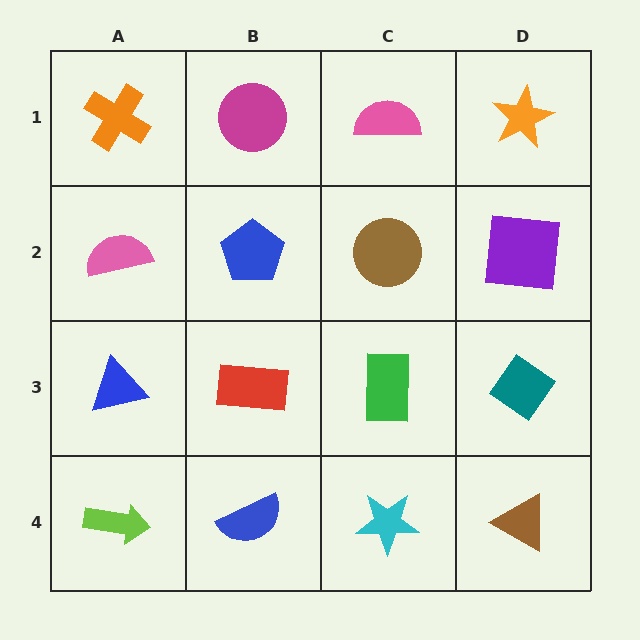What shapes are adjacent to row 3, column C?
A brown circle (row 2, column C), a cyan star (row 4, column C), a red rectangle (row 3, column B), a teal diamond (row 3, column D).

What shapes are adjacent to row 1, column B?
A blue pentagon (row 2, column B), an orange cross (row 1, column A), a pink semicircle (row 1, column C).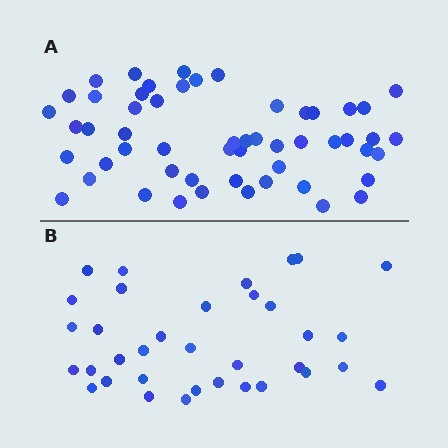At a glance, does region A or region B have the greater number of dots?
Region A (the top region) has more dots.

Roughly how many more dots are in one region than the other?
Region A has approximately 20 more dots than region B.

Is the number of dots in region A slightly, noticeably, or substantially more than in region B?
Region A has substantially more. The ratio is roughly 1.5 to 1.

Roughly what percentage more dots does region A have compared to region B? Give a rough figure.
About 55% more.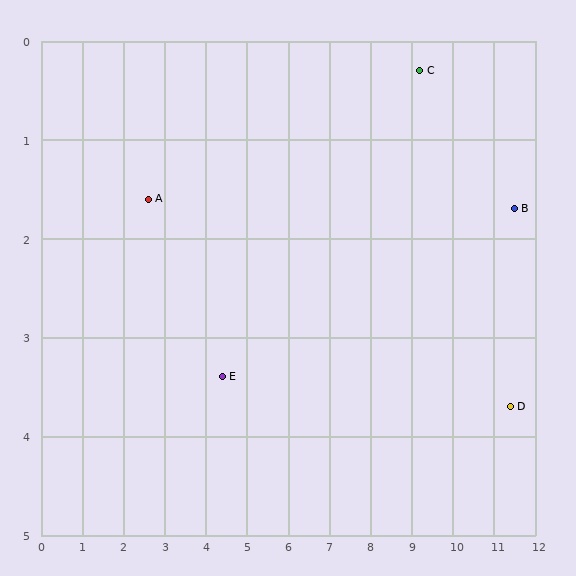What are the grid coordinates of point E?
Point E is at approximately (4.4, 3.4).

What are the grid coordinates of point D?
Point D is at approximately (11.4, 3.7).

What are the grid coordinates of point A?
Point A is at approximately (2.6, 1.6).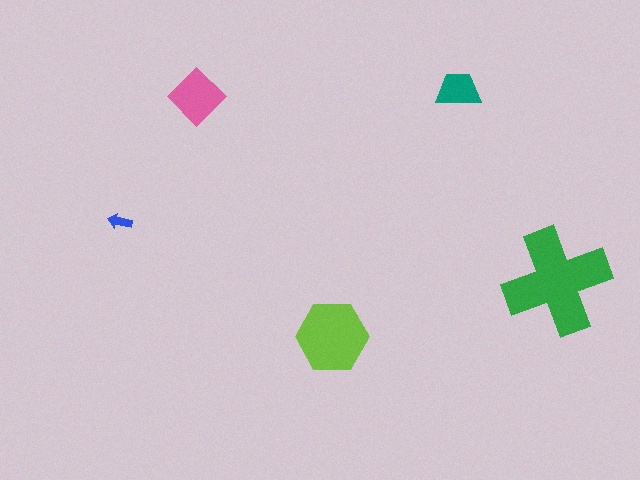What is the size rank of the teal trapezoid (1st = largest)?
4th.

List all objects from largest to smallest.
The green cross, the lime hexagon, the pink diamond, the teal trapezoid, the blue arrow.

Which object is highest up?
The teal trapezoid is topmost.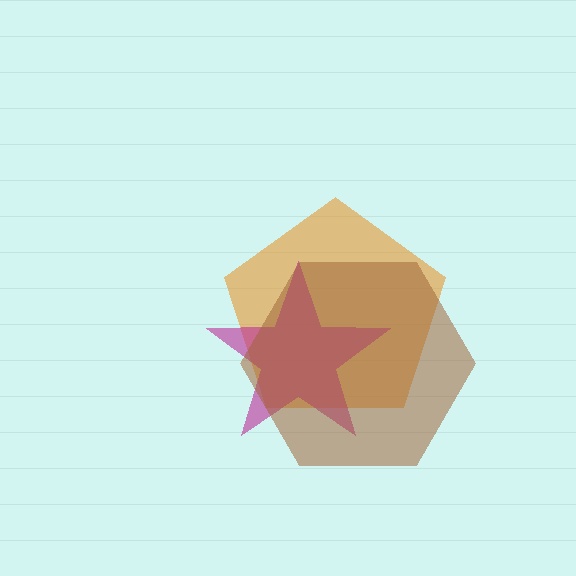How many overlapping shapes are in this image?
There are 3 overlapping shapes in the image.